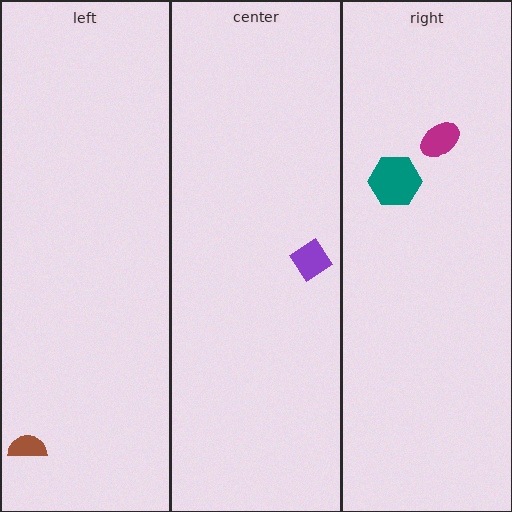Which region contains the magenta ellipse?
The right region.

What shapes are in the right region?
The magenta ellipse, the teal hexagon.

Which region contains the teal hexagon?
The right region.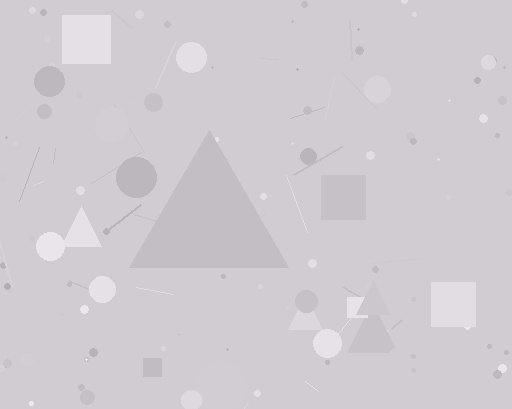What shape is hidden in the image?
A triangle is hidden in the image.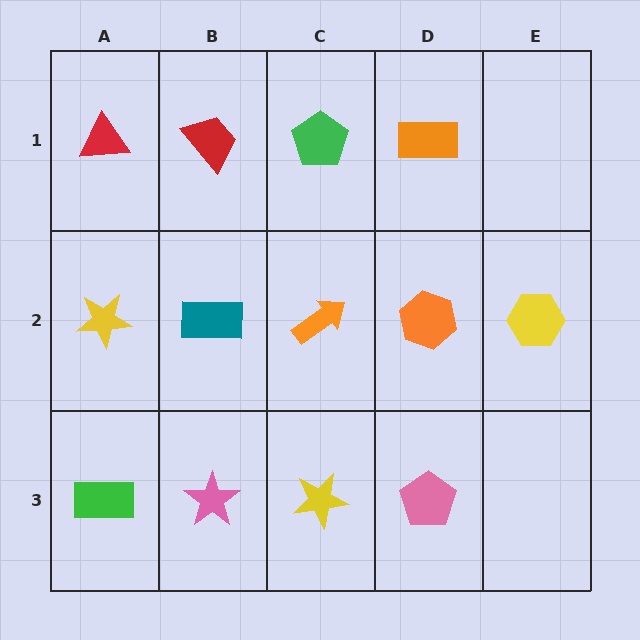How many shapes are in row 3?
4 shapes.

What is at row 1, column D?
An orange rectangle.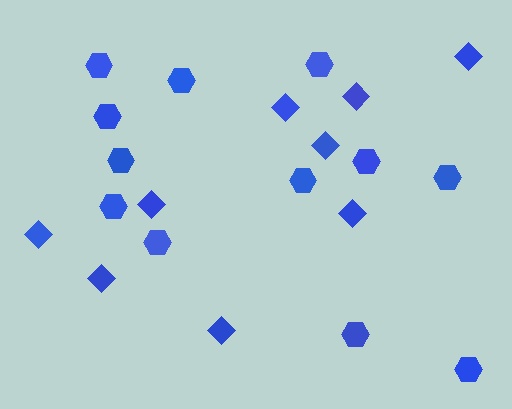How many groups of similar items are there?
There are 2 groups: one group of diamonds (9) and one group of hexagons (12).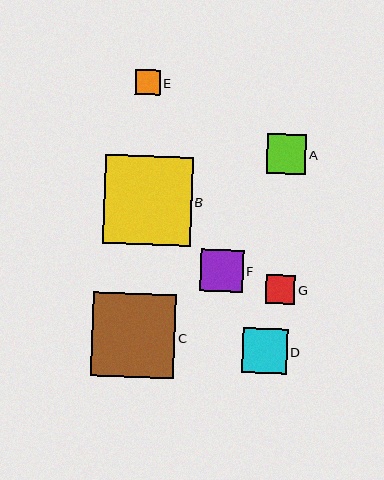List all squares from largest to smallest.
From largest to smallest: B, C, D, F, A, G, E.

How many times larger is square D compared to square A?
Square D is approximately 1.1 times the size of square A.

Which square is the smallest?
Square E is the smallest with a size of approximately 25 pixels.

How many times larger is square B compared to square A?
Square B is approximately 2.2 times the size of square A.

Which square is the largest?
Square B is the largest with a size of approximately 88 pixels.